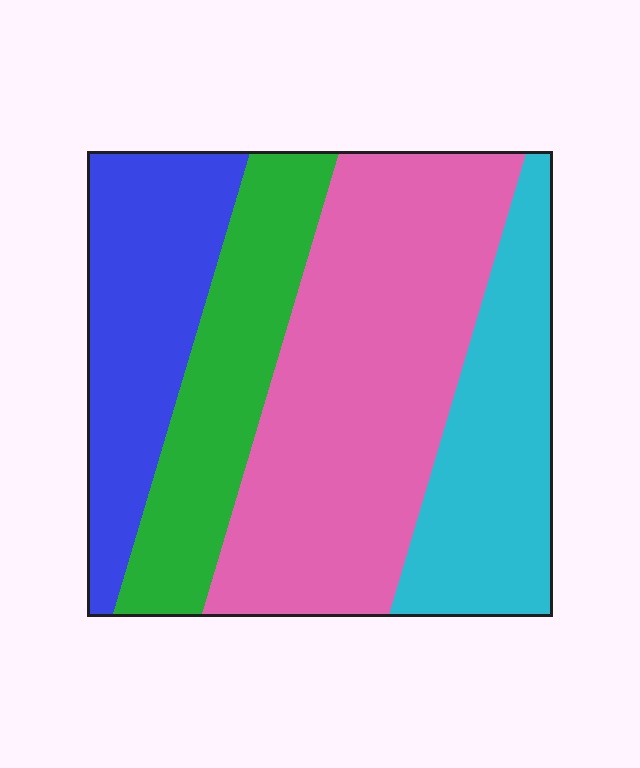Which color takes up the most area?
Pink, at roughly 40%.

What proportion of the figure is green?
Green takes up less than a quarter of the figure.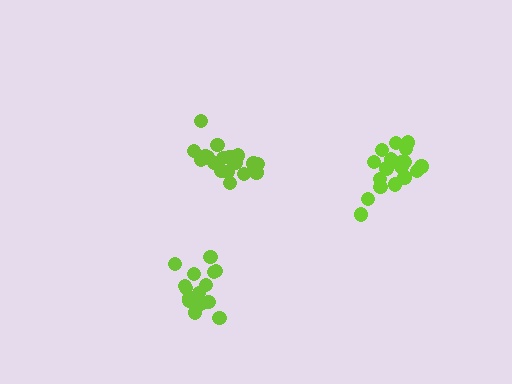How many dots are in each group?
Group 1: 20 dots, Group 2: 18 dots, Group 3: 15 dots (53 total).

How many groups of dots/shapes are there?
There are 3 groups.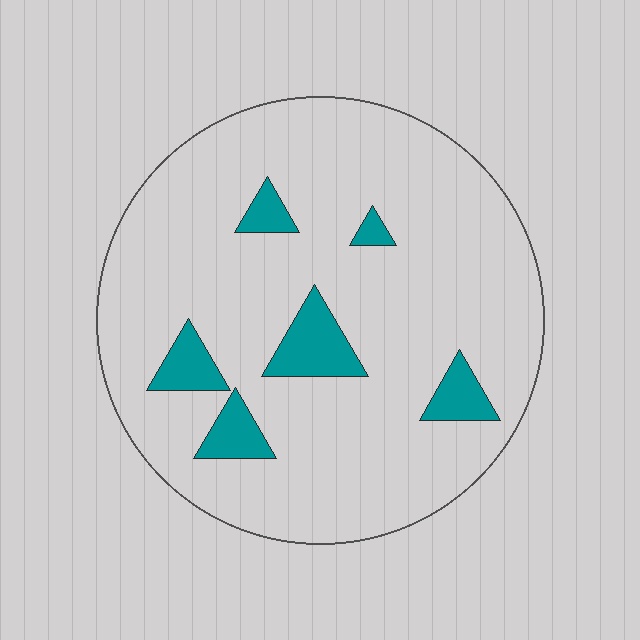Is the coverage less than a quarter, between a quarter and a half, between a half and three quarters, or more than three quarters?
Less than a quarter.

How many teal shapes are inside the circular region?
6.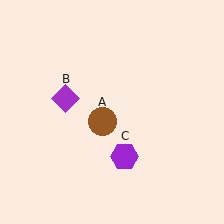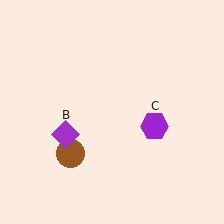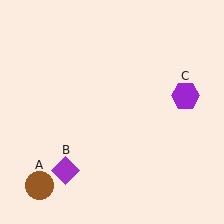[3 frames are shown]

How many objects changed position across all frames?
3 objects changed position: brown circle (object A), purple diamond (object B), purple hexagon (object C).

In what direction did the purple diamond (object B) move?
The purple diamond (object B) moved down.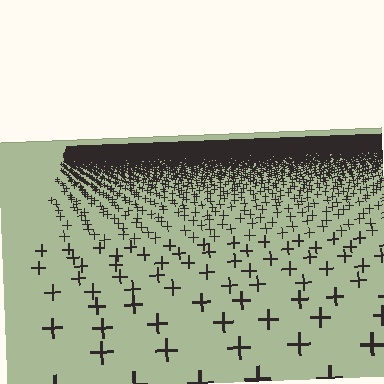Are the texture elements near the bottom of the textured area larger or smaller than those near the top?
Larger. Near the bottom, elements are closer to the viewer and appear at a bigger on-screen size.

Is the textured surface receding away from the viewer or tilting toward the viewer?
The surface is receding away from the viewer. Texture elements get smaller and denser toward the top.